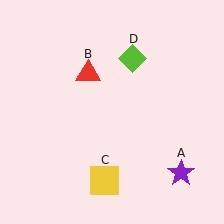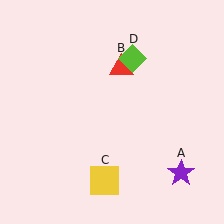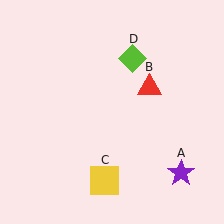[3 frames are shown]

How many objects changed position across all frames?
1 object changed position: red triangle (object B).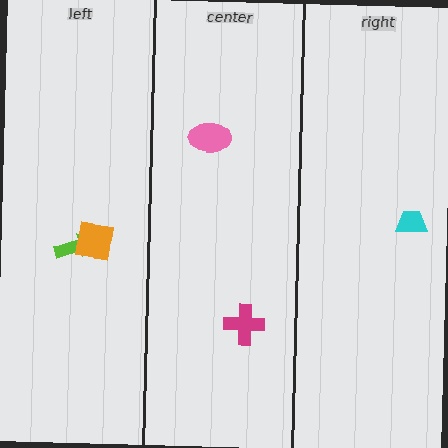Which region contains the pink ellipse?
The center region.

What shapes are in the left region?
The lime arrow, the orange square.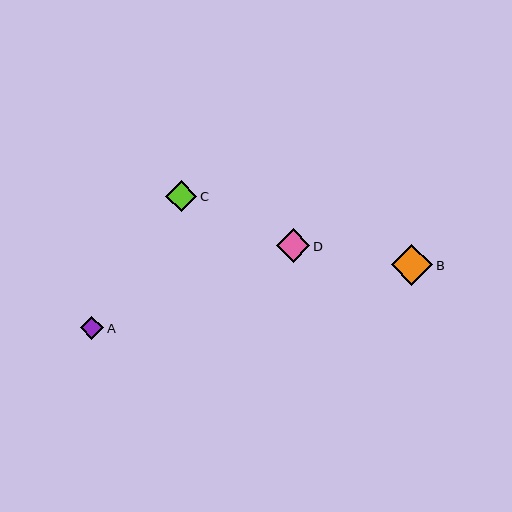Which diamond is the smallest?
Diamond A is the smallest with a size of approximately 23 pixels.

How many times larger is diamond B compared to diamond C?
Diamond B is approximately 1.3 times the size of diamond C.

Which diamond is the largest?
Diamond B is the largest with a size of approximately 41 pixels.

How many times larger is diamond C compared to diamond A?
Diamond C is approximately 1.4 times the size of diamond A.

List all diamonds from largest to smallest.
From largest to smallest: B, D, C, A.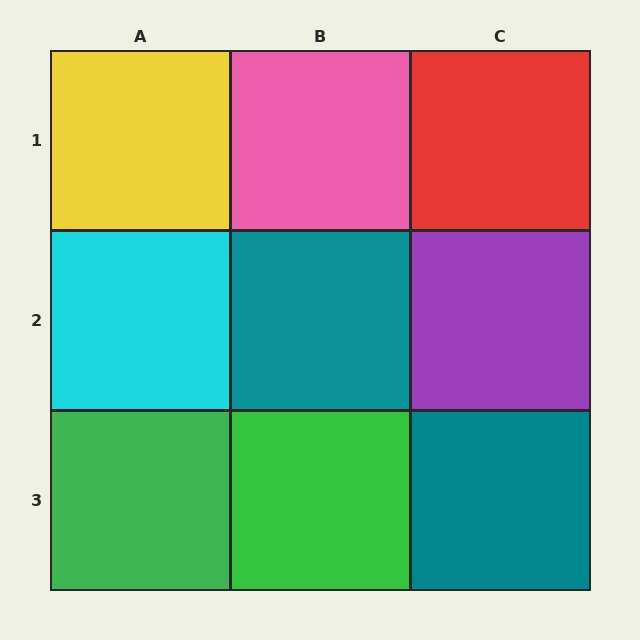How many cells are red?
1 cell is red.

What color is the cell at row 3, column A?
Green.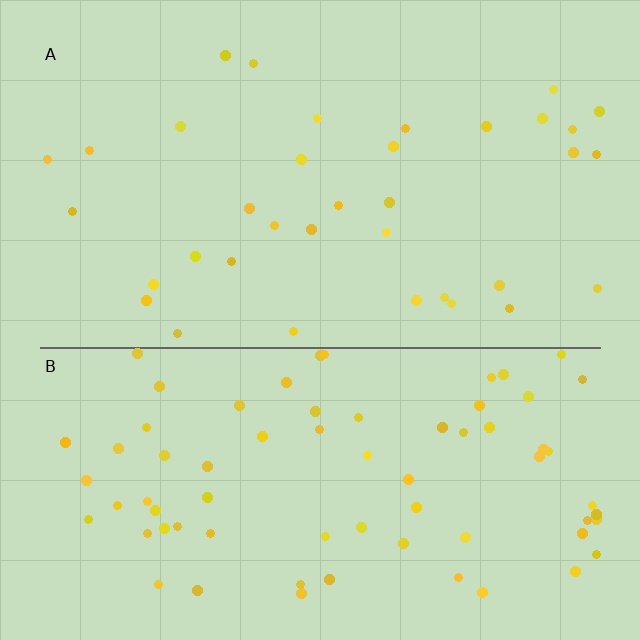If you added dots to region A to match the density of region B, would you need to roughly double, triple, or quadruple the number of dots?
Approximately double.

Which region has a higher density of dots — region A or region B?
B (the bottom).